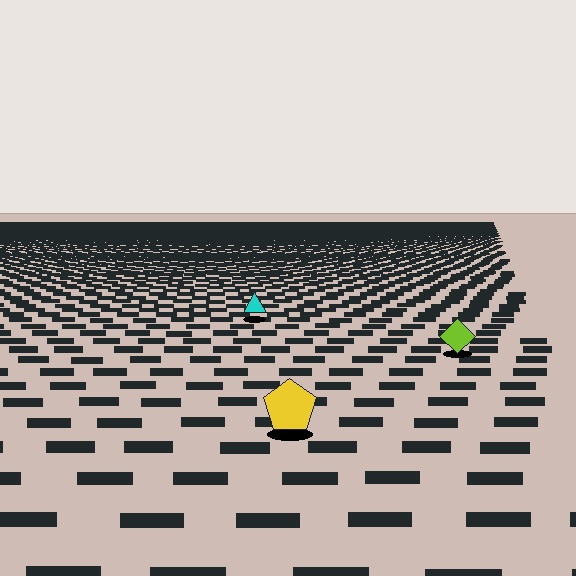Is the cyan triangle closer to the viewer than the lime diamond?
No. The lime diamond is closer — you can tell from the texture gradient: the ground texture is coarser near it.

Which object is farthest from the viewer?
The cyan triangle is farthest from the viewer. It appears smaller and the ground texture around it is denser.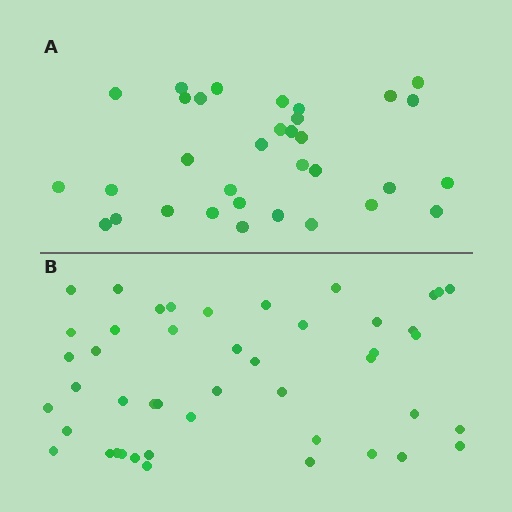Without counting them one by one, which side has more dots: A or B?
Region B (the bottom region) has more dots.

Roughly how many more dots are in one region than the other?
Region B has approximately 15 more dots than region A.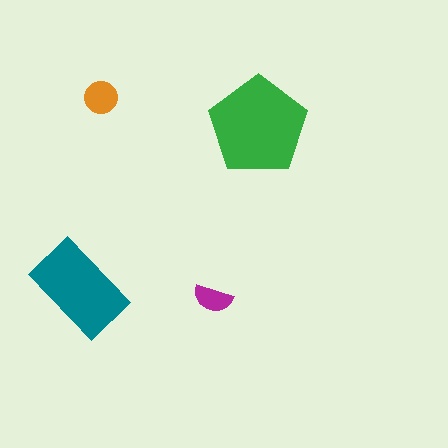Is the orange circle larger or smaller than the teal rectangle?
Smaller.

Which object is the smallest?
The magenta semicircle.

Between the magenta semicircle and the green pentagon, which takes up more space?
The green pentagon.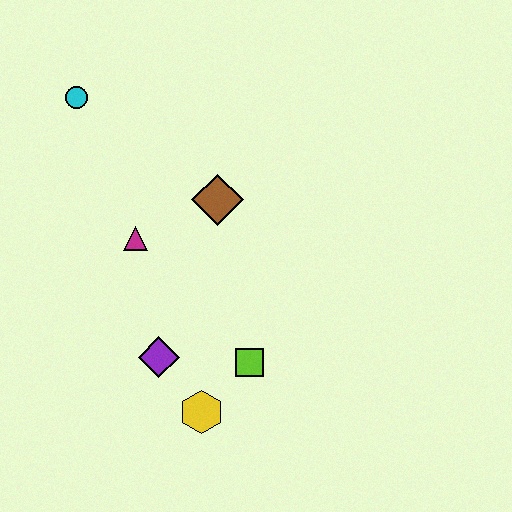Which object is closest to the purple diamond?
The yellow hexagon is closest to the purple diamond.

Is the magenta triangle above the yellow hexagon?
Yes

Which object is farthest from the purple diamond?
The cyan circle is farthest from the purple diamond.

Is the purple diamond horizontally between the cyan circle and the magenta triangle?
No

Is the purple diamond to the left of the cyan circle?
No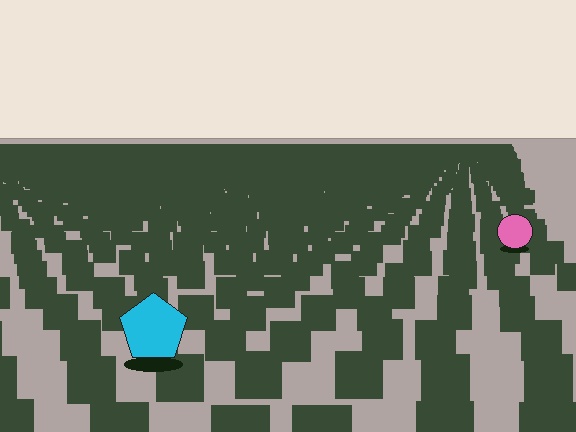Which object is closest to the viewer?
The cyan pentagon is closest. The texture marks near it are larger and more spread out.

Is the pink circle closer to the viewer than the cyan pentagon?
No. The cyan pentagon is closer — you can tell from the texture gradient: the ground texture is coarser near it.